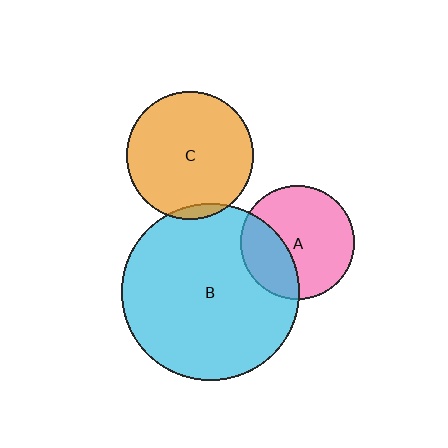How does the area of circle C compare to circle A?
Approximately 1.3 times.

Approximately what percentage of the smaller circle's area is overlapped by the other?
Approximately 30%.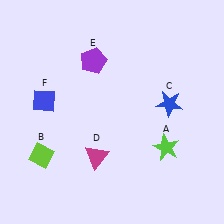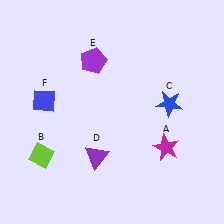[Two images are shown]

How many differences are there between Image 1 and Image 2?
There are 2 differences between the two images.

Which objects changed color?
A changed from lime to magenta. D changed from magenta to purple.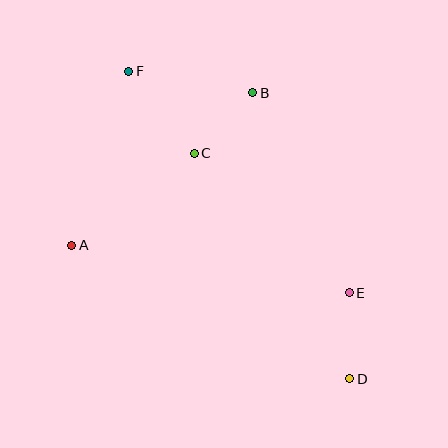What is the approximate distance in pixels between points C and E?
The distance between C and E is approximately 209 pixels.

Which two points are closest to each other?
Points B and C are closest to each other.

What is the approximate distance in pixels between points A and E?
The distance between A and E is approximately 282 pixels.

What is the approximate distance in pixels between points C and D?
The distance between C and D is approximately 274 pixels.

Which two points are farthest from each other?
Points D and F are farthest from each other.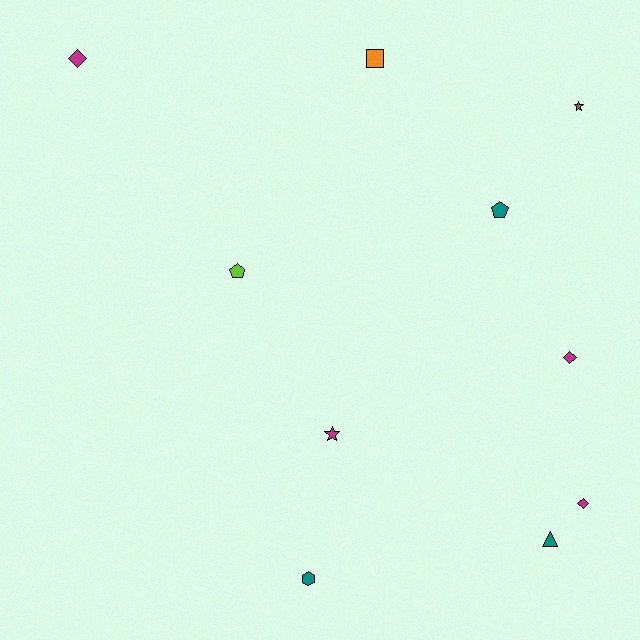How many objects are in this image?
There are 10 objects.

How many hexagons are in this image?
There is 1 hexagon.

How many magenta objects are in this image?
There are 4 magenta objects.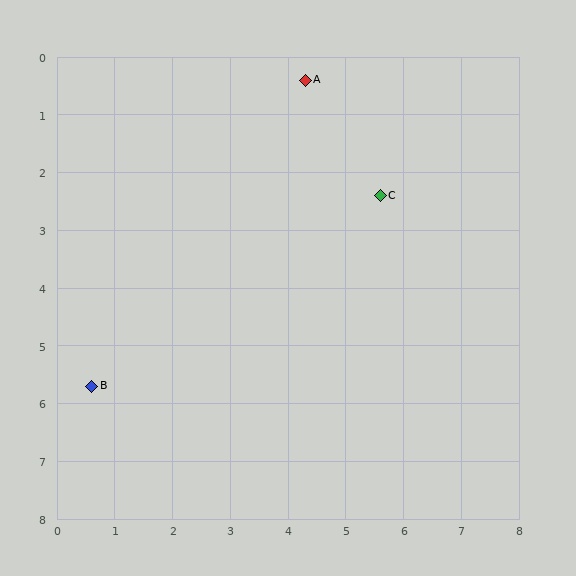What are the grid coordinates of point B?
Point B is at approximately (0.6, 5.7).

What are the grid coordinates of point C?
Point C is at approximately (5.6, 2.4).